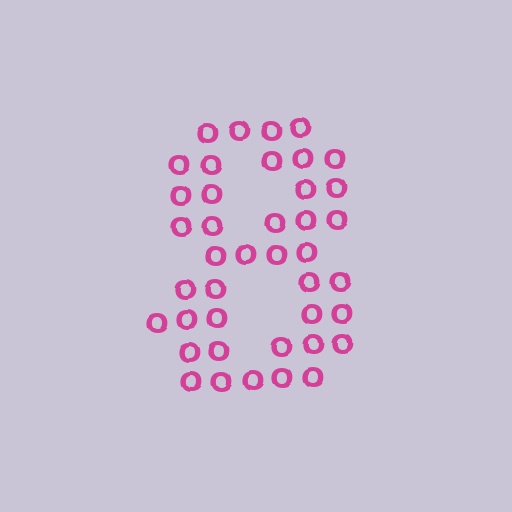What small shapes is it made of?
It is made of small letter O's.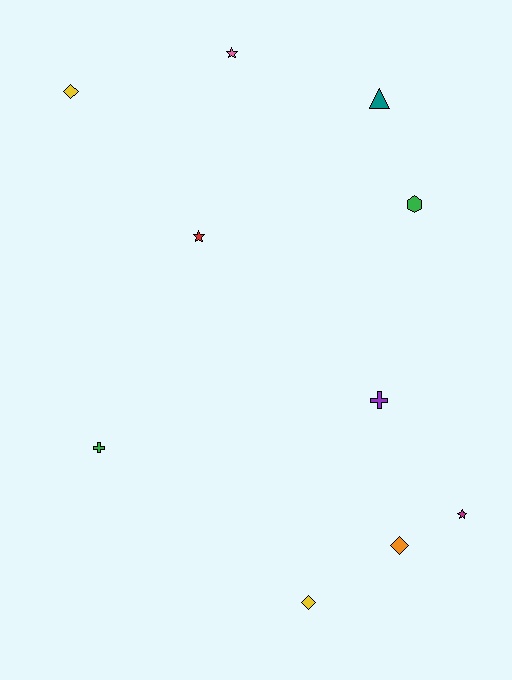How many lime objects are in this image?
There are no lime objects.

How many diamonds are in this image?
There are 3 diamonds.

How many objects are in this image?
There are 10 objects.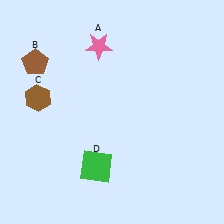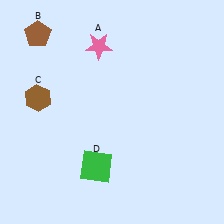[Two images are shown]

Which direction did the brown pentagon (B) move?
The brown pentagon (B) moved up.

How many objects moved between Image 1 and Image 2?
1 object moved between the two images.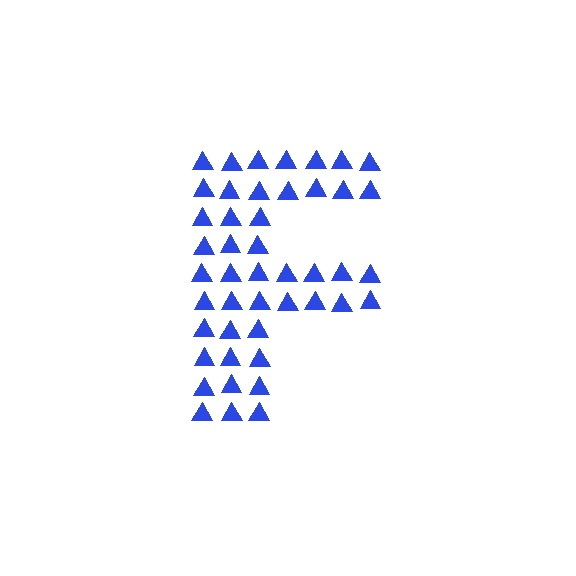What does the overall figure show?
The overall figure shows the letter F.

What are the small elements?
The small elements are triangles.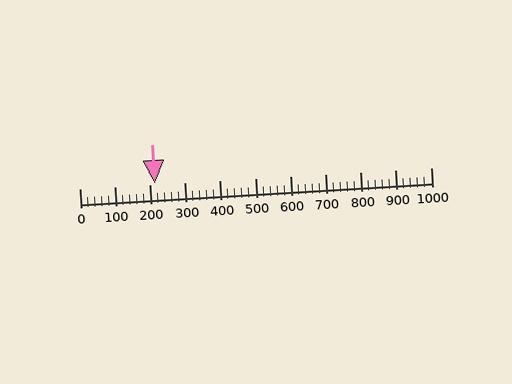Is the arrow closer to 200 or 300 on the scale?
The arrow is closer to 200.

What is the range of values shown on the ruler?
The ruler shows values from 0 to 1000.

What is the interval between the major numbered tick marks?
The major tick marks are spaced 100 units apart.